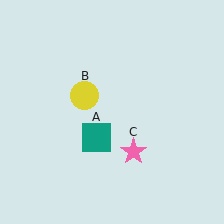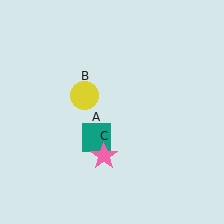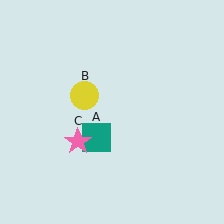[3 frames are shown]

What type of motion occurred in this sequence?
The pink star (object C) rotated clockwise around the center of the scene.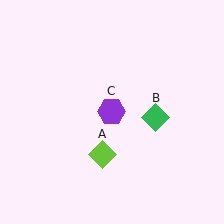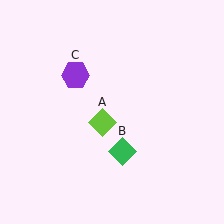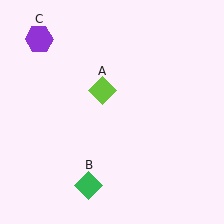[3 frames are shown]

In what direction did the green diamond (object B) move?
The green diamond (object B) moved down and to the left.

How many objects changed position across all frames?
3 objects changed position: lime diamond (object A), green diamond (object B), purple hexagon (object C).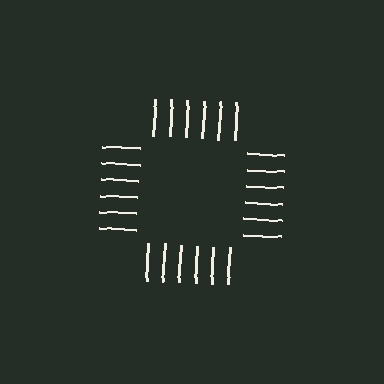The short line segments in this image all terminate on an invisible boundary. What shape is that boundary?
An illusory square — the line segments terminate on its edges but no continuous stroke is drawn.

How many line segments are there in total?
24 — 6 along each of the 4 edges.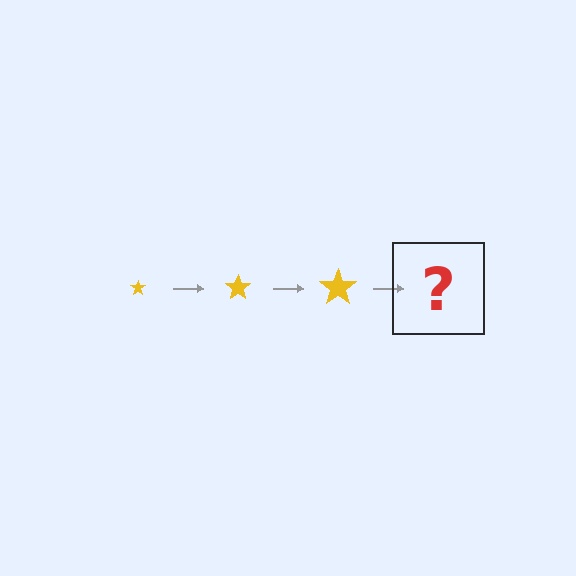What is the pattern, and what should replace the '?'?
The pattern is that the star gets progressively larger each step. The '?' should be a yellow star, larger than the previous one.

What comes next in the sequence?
The next element should be a yellow star, larger than the previous one.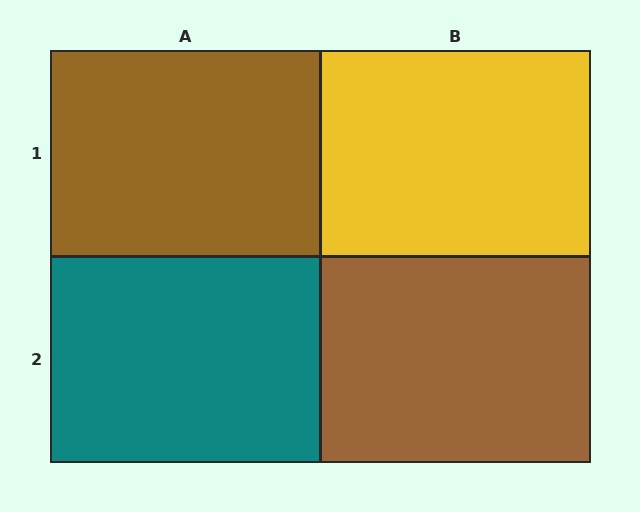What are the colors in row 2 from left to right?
Teal, brown.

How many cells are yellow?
1 cell is yellow.